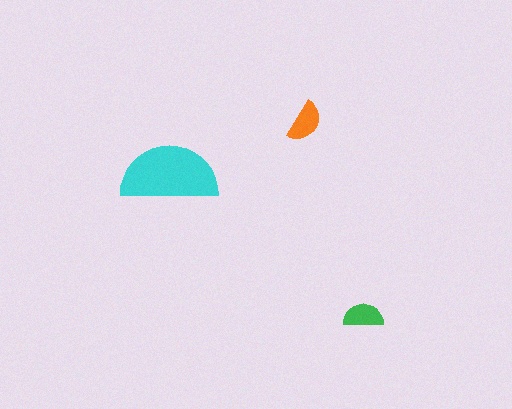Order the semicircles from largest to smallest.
the cyan one, the orange one, the green one.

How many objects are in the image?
There are 3 objects in the image.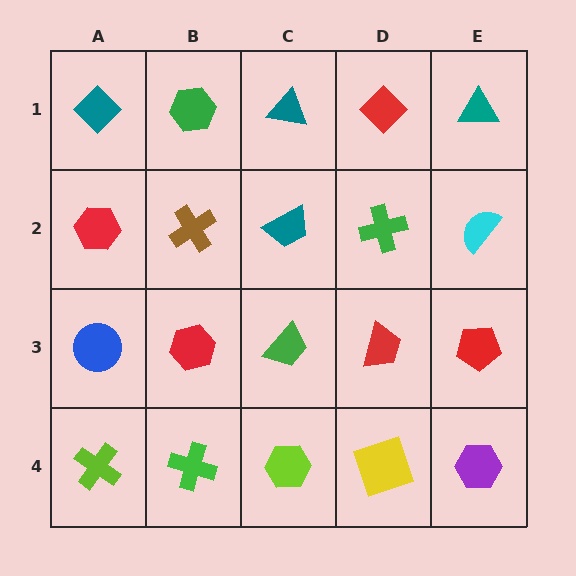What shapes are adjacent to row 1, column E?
A cyan semicircle (row 2, column E), a red diamond (row 1, column D).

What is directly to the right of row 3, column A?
A red hexagon.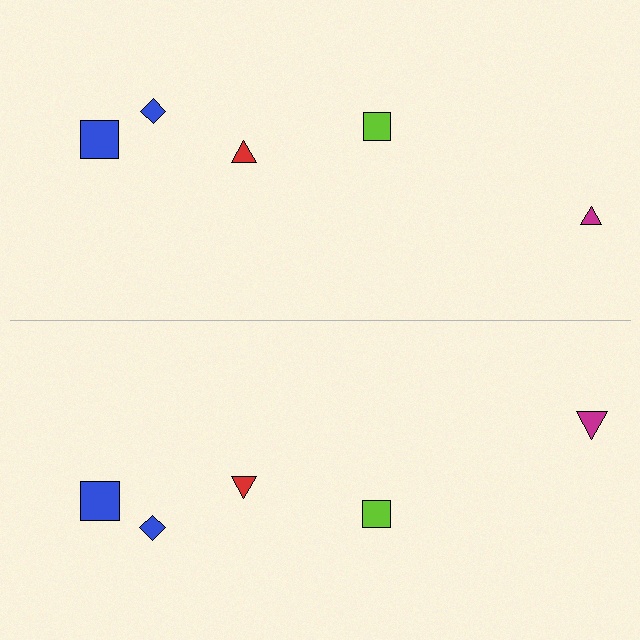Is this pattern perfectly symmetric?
No, the pattern is not perfectly symmetric. The magenta triangle on the bottom side has a different size than its mirror counterpart.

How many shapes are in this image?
There are 10 shapes in this image.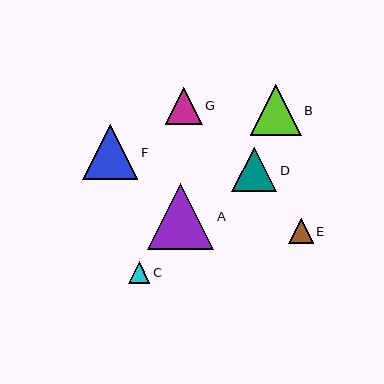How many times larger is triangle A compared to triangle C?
Triangle A is approximately 3.0 times the size of triangle C.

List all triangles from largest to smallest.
From largest to smallest: A, F, B, D, G, E, C.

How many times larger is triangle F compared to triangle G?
Triangle F is approximately 1.5 times the size of triangle G.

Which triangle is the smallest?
Triangle C is the smallest with a size of approximately 22 pixels.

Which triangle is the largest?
Triangle A is the largest with a size of approximately 66 pixels.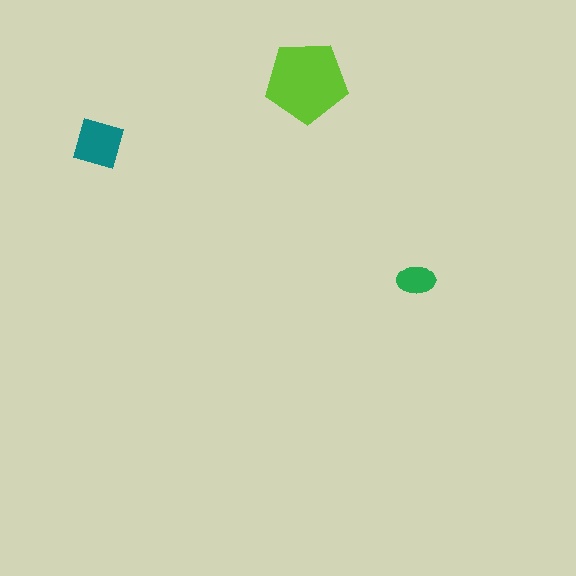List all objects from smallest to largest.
The green ellipse, the teal diamond, the lime pentagon.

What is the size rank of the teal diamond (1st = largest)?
2nd.